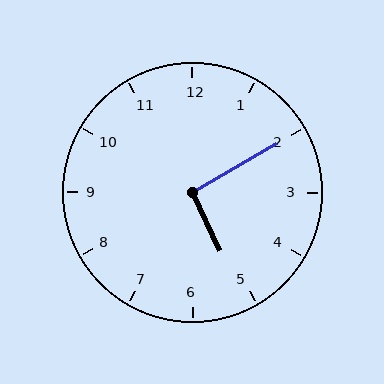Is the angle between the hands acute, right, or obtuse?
It is right.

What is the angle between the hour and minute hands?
Approximately 95 degrees.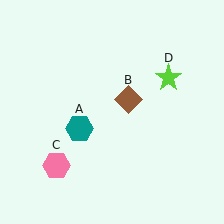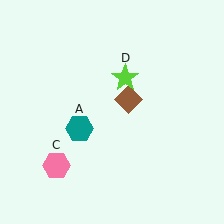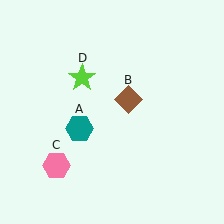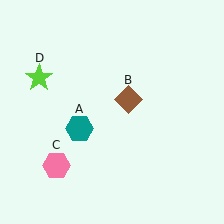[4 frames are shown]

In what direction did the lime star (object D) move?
The lime star (object D) moved left.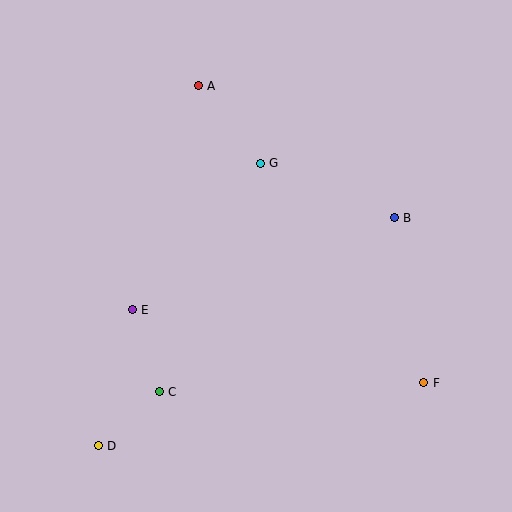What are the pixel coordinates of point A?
Point A is at (198, 86).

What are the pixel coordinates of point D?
Point D is at (98, 446).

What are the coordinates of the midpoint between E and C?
The midpoint between E and C is at (146, 351).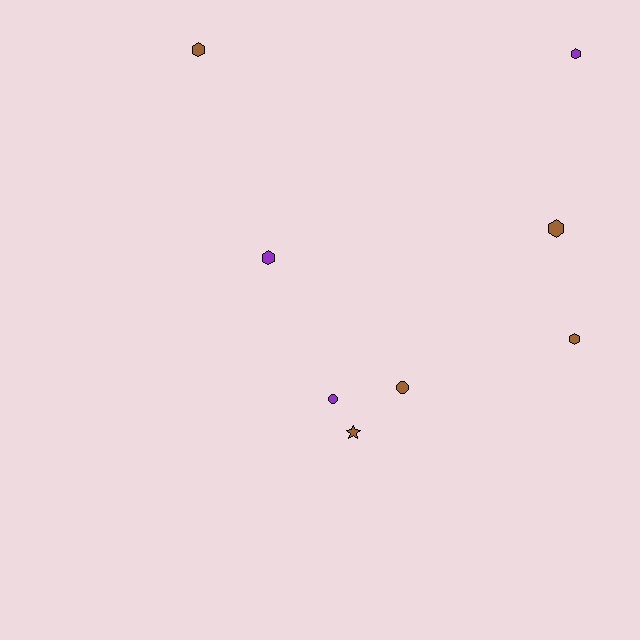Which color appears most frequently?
Brown, with 5 objects.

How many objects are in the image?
There are 8 objects.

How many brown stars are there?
There is 1 brown star.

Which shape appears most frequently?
Hexagon, with 5 objects.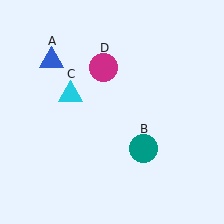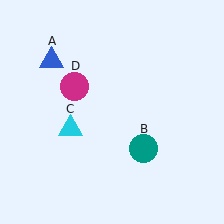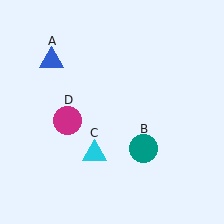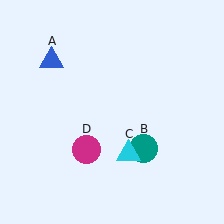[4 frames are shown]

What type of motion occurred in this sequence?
The cyan triangle (object C), magenta circle (object D) rotated counterclockwise around the center of the scene.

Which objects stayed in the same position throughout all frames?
Blue triangle (object A) and teal circle (object B) remained stationary.